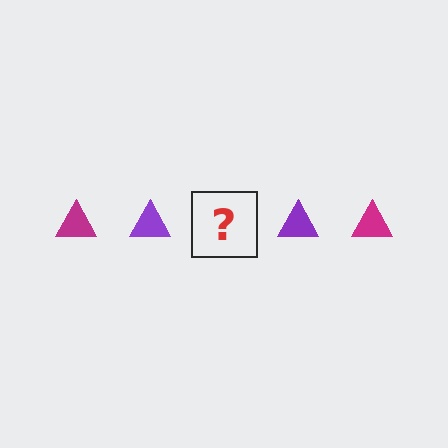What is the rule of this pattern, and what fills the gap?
The rule is that the pattern cycles through magenta, purple triangles. The gap should be filled with a magenta triangle.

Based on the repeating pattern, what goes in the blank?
The blank should be a magenta triangle.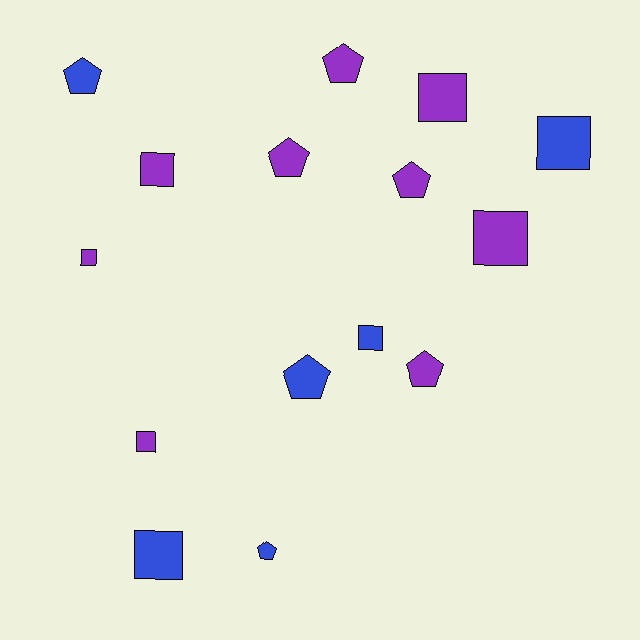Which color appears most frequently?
Purple, with 9 objects.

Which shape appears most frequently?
Square, with 8 objects.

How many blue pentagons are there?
There are 3 blue pentagons.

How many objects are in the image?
There are 15 objects.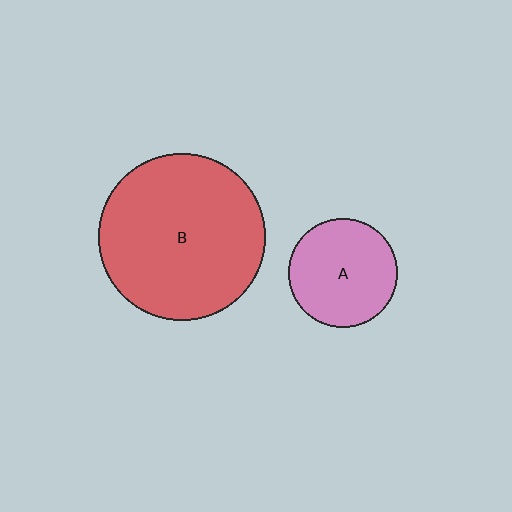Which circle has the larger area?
Circle B (red).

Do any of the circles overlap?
No, none of the circles overlap.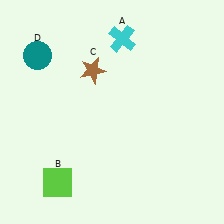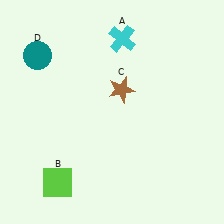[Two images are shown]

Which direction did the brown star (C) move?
The brown star (C) moved right.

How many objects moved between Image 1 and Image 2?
1 object moved between the two images.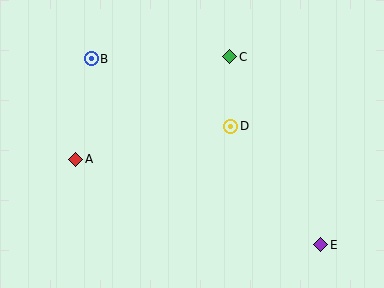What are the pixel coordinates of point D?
Point D is at (231, 126).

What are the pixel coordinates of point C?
Point C is at (230, 57).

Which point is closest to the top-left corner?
Point B is closest to the top-left corner.